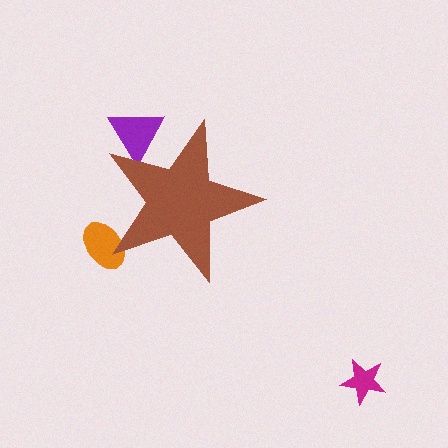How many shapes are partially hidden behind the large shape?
2 shapes are partially hidden.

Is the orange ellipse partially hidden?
Yes, the orange ellipse is partially hidden behind the brown star.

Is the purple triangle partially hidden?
Yes, the purple triangle is partially hidden behind the brown star.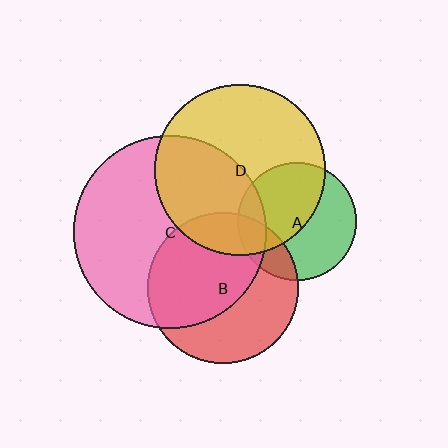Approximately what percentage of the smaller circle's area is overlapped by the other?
Approximately 40%.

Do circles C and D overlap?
Yes.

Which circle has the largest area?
Circle C (pink).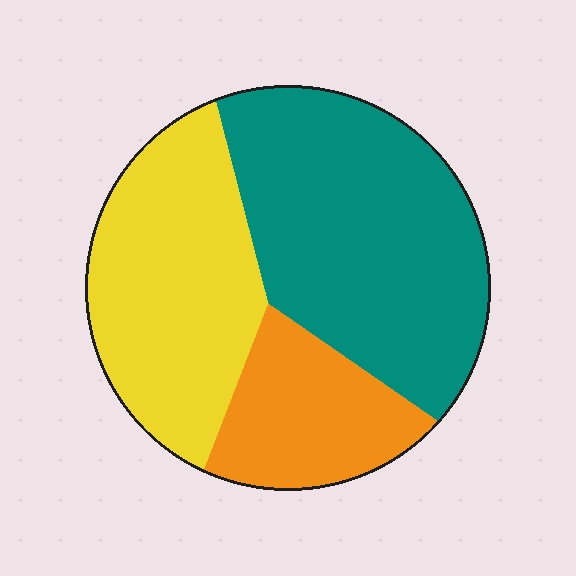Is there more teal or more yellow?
Teal.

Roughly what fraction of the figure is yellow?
Yellow takes up between a third and a half of the figure.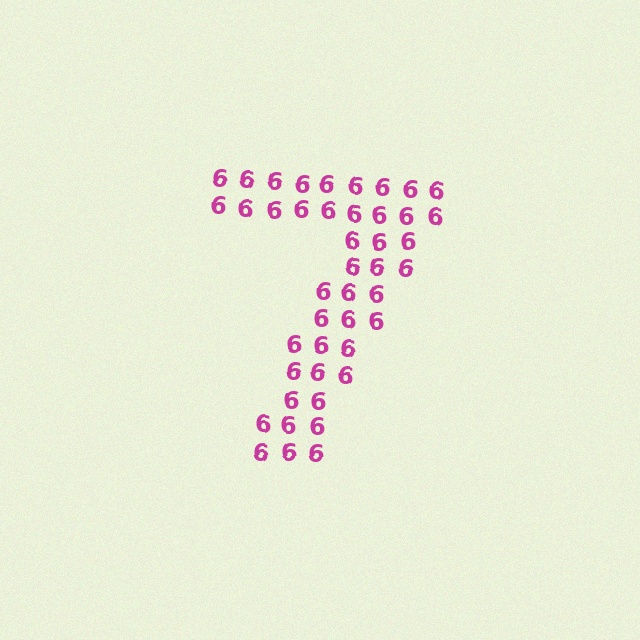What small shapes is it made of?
It is made of small digit 6's.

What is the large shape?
The large shape is the digit 7.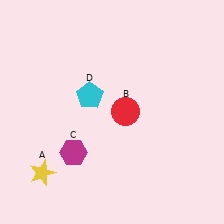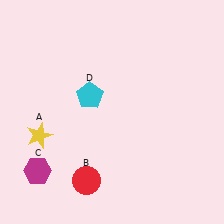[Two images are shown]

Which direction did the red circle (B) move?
The red circle (B) moved down.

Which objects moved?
The objects that moved are: the yellow star (A), the red circle (B), the magenta hexagon (C).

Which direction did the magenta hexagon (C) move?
The magenta hexagon (C) moved left.